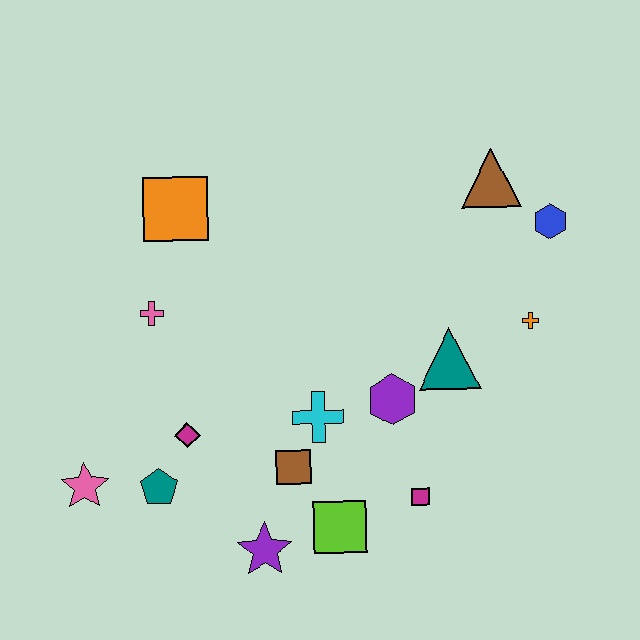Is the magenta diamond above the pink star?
Yes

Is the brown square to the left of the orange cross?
Yes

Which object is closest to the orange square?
The pink cross is closest to the orange square.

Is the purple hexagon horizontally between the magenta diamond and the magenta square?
Yes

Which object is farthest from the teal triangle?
The pink star is farthest from the teal triangle.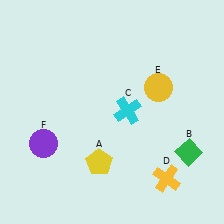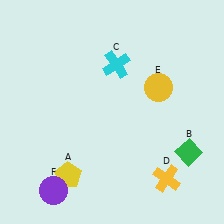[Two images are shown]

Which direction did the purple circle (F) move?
The purple circle (F) moved down.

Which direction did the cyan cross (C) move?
The cyan cross (C) moved up.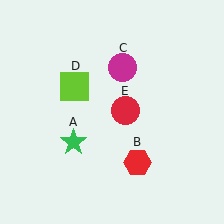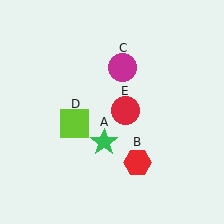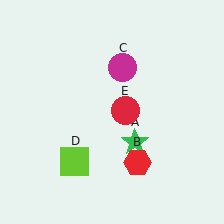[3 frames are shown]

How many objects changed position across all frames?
2 objects changed position: green star (object A), lime square (object D).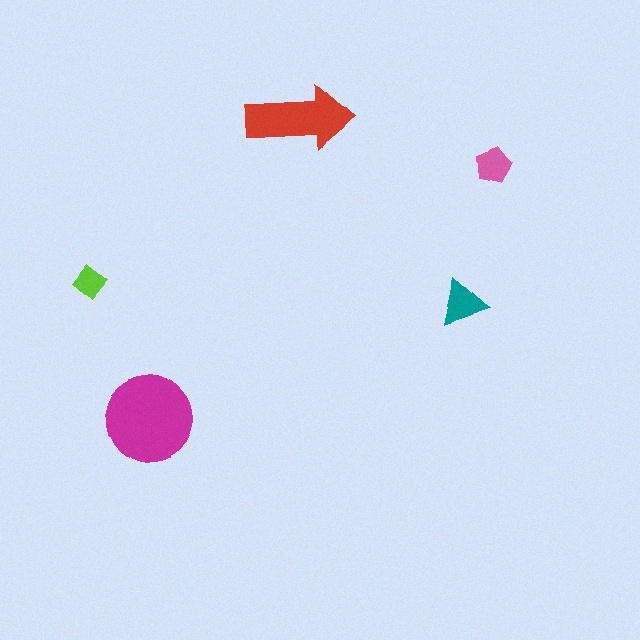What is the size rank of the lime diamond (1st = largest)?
5th.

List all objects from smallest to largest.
The lime diamond, the pink pentagon, the teal triangle, the red arrow, the magenta circle.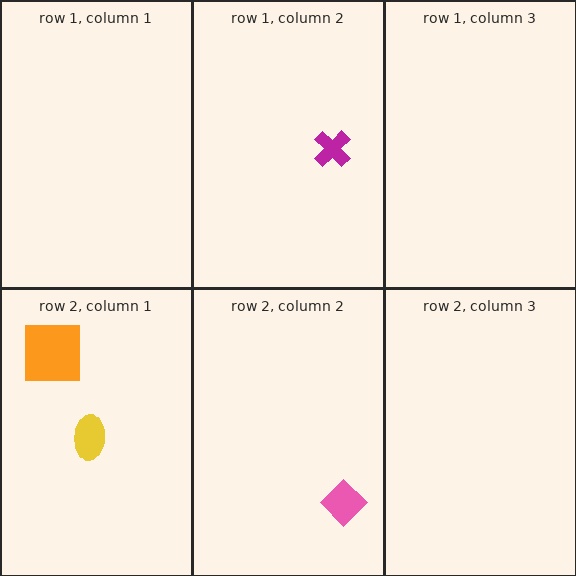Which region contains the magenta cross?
The row 1, column 2 region.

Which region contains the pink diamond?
The row 2, column 2 region.